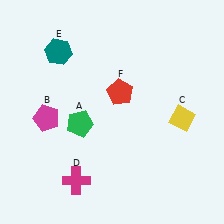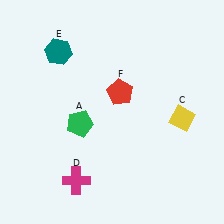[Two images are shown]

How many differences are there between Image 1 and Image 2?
There is 1 difference between the two images.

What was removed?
The magenta pentagon (B) was removed in Image 2.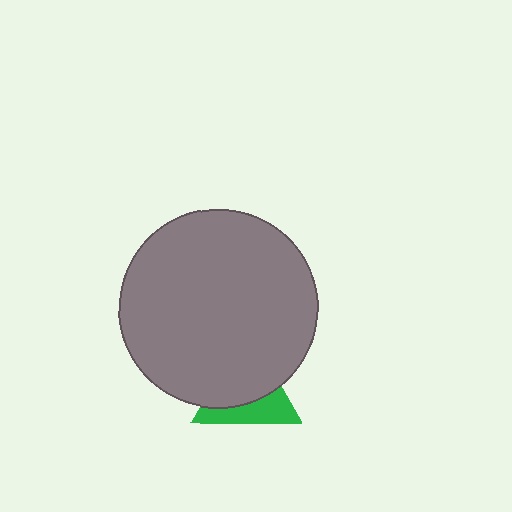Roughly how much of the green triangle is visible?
A small part of it is visible (roughly 39%).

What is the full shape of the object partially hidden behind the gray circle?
The partially hidden object is a green triangle.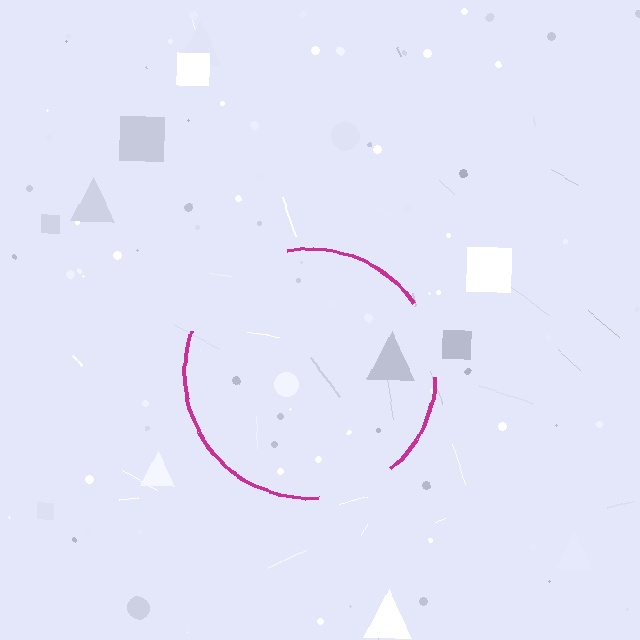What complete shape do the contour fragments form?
The contour fragments form a circle.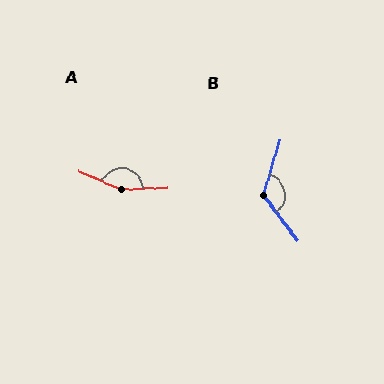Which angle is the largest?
A, at approximately 156 degrees.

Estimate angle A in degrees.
Approximately 156 degrees.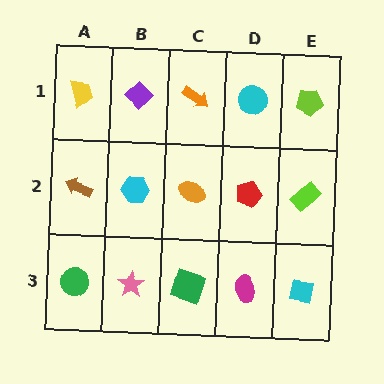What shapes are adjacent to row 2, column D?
A cyan circle (row 1, column D), a magenta ellipse (row 3, column D), an orange ellipse (row 2, column C), a lime rectangle (row 2, column E).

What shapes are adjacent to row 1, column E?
A lime rectangle (row 2, column E), a cyan circle (row 1, column D).